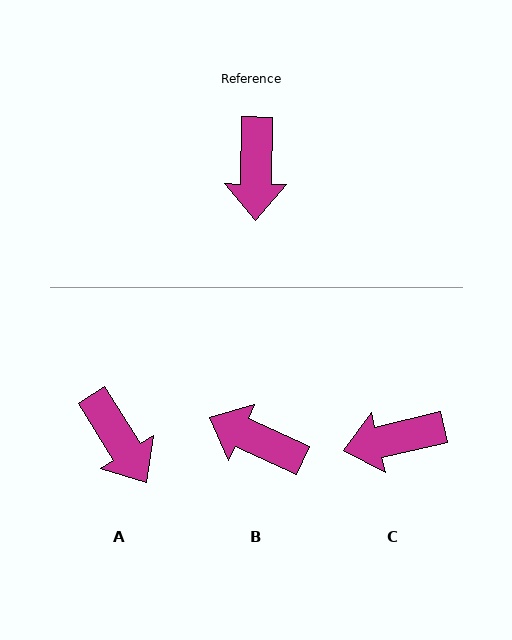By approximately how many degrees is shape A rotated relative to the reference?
Approximately 33 degrees counter-clockwise.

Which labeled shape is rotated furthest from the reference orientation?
B, about 114 degrees away.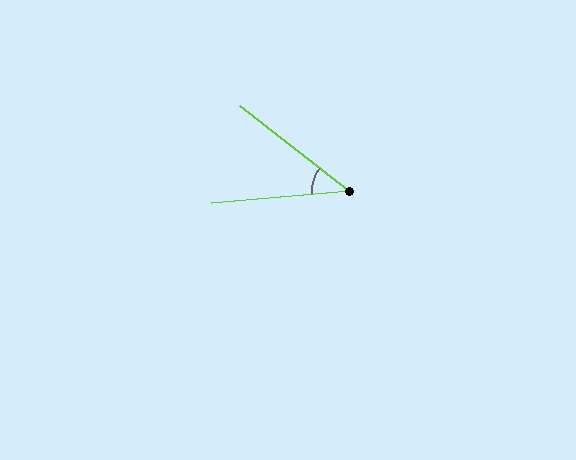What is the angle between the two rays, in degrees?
Approximately 43 degrees.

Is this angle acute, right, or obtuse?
It is acute.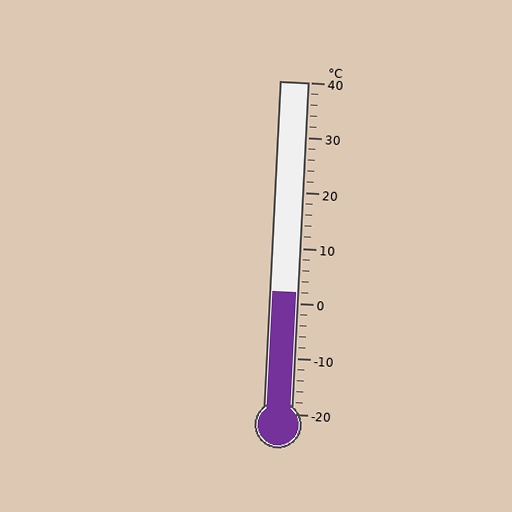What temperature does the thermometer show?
The thermometer shows approximately 2°C.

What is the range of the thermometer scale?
The thermometer scale ranges from -20°C to 40°C.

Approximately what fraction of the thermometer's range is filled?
The thermometer is filled to approximately 35% of its range.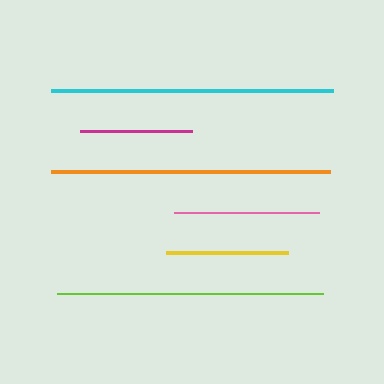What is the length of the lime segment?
The lime segment is approximately 266 pixels long.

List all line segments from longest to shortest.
From longest to shortest: cyan, orange, lime, pink, yellow, magenta.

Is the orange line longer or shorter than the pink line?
The orange line is longer than the pink line.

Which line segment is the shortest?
The magenta line is the shortest at approximately 112 pixels.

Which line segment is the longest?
The cyan line is the longest at approximately 282 pixels.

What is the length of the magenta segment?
The magenta segment is approximately 112 pixels long.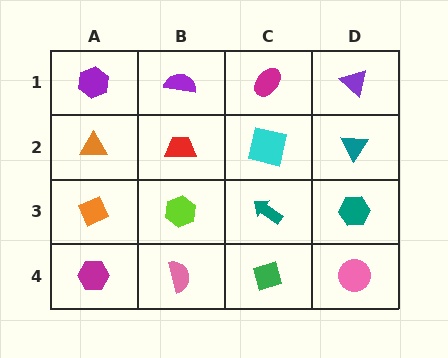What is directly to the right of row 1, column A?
A purple semicircle.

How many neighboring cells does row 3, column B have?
4.